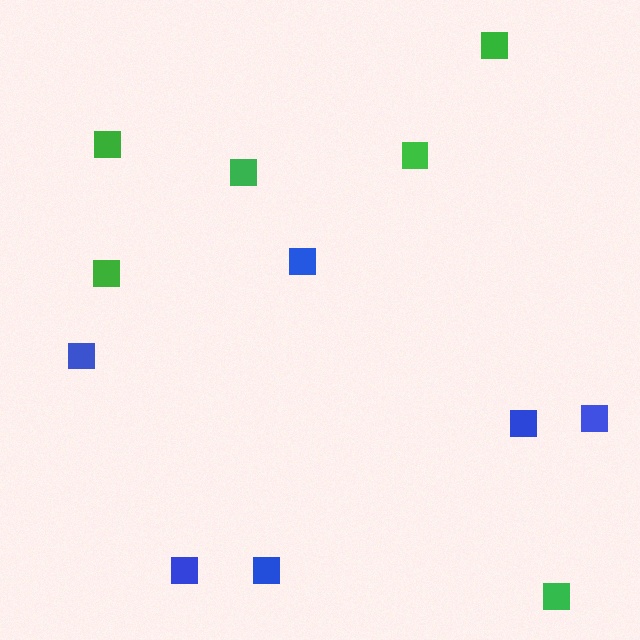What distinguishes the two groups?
There are 2 groups: one group of green squares (6) and one group of blue squares (6).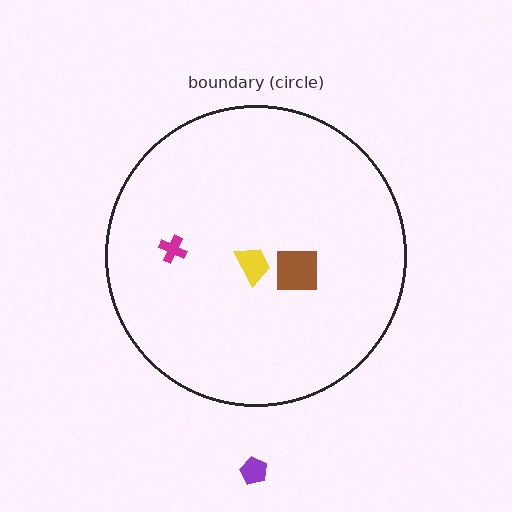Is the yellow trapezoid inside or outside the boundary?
Inside.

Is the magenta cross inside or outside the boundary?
Inside.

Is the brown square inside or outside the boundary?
Inside.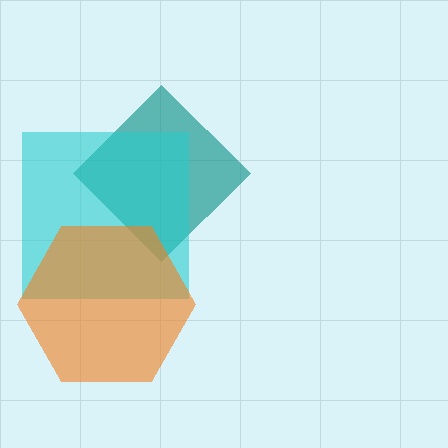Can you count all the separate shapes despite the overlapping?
Yes, there are 3 separate shapes.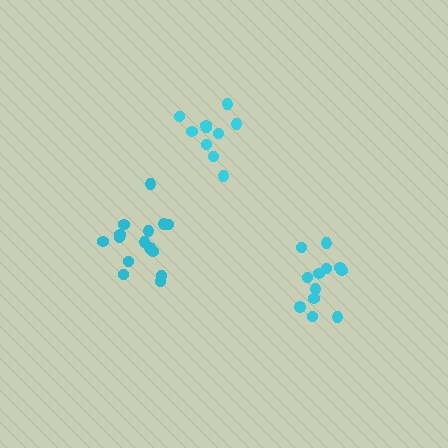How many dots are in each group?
Group 1: 15 dots, Group 2: 12 dots, Group 3: 10 dots (37 total).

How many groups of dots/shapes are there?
There are 3 groups.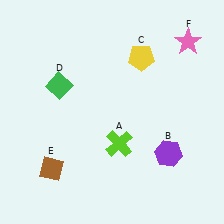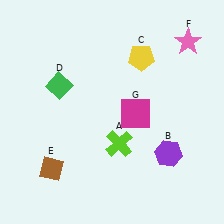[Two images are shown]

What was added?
A magenta square (G) was added in Image 2.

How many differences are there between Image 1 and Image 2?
There is 1 difference between the two images.